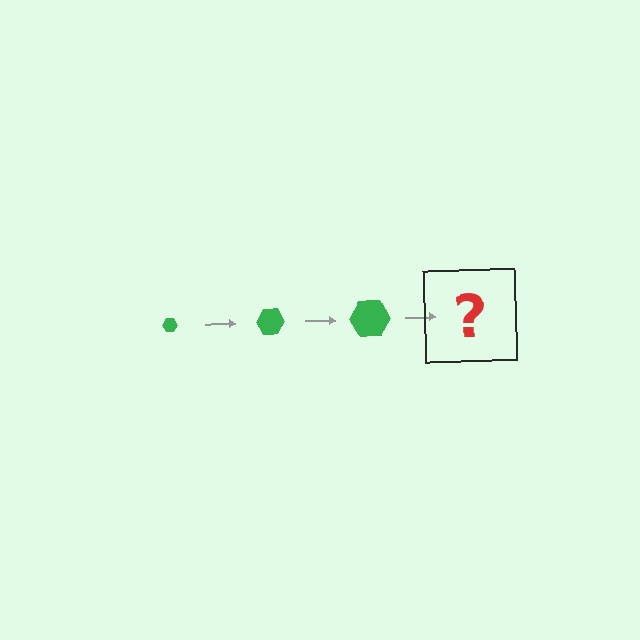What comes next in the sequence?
The next element should be a green hexagon, larger than the previous one.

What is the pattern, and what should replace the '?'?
The pattern is that the hexagon gets progressively larger each step. The '?' should be a green hexagon, larger than the previous one.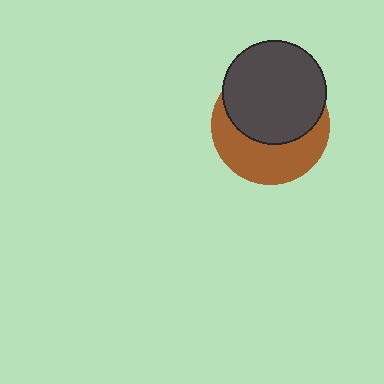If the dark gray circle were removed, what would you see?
You would see the complete brown circle.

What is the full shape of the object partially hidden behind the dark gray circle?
The partially hidden object is a brown circle.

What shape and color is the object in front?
The object in front is a dark gray circle.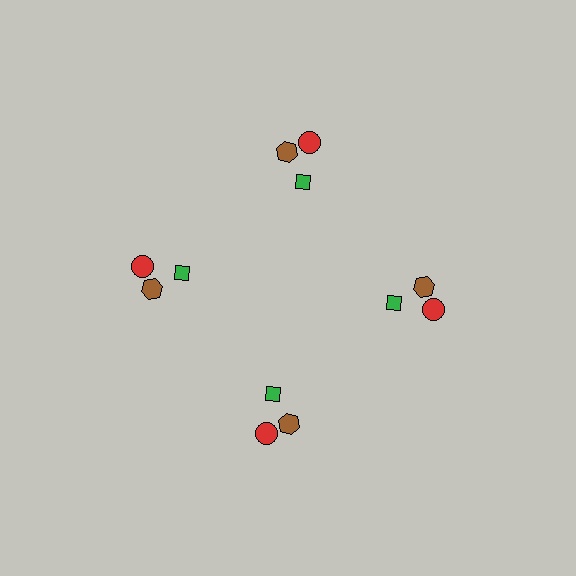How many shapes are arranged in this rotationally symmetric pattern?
There are 12 shapes, arranged in 4 groups of 3.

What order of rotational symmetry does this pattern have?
This pattern has 4-fold rotational symmetry.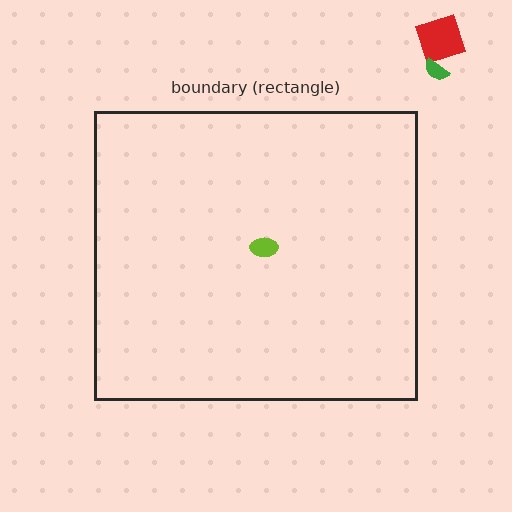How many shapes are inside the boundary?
1 inside, 2 outside.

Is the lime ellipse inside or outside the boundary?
Inside.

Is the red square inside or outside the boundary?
Outside.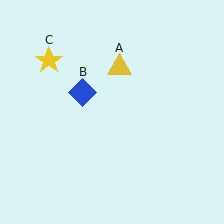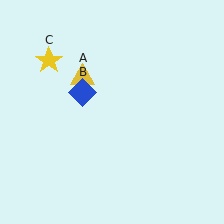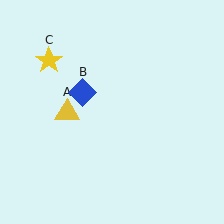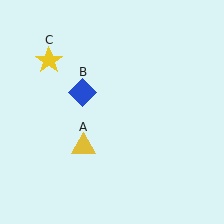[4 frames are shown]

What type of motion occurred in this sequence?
The yellow triangle (object A) rotated counterclockwise around the center of the scene.